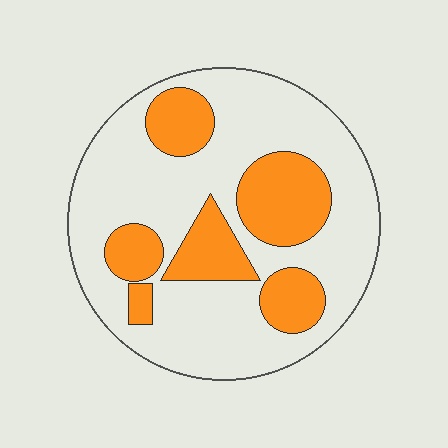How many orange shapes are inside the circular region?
6.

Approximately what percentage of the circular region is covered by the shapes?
Approximately 30%.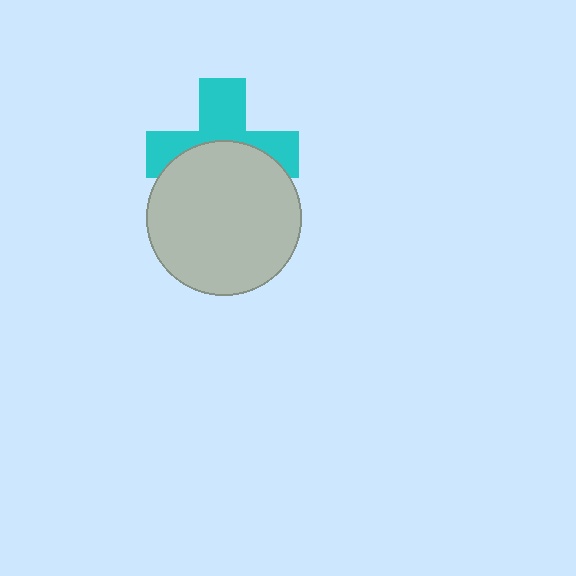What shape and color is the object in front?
The object in front is a light gray circle.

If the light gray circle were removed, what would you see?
You would see the complete cyan cross.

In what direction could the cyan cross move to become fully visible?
The cyan cross could move up. That would shift it out from behind the light gray circle entirely.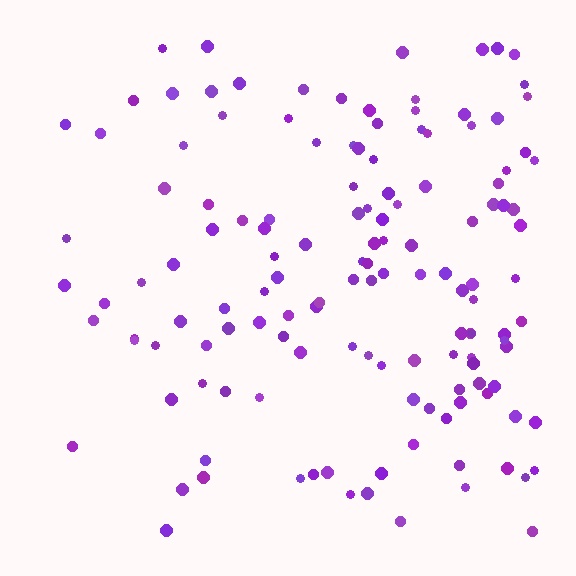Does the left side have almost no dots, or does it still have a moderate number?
Still a moderate number, just noticeably fewer than the right.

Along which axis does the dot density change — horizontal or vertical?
Horizontal.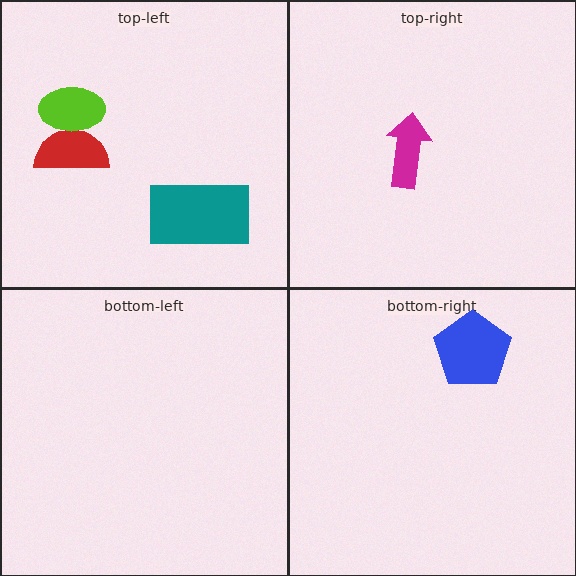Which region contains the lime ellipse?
The top-left region.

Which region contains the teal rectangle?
The top-left region.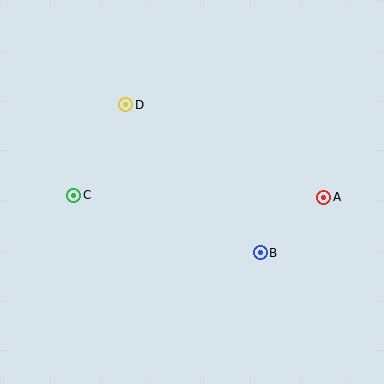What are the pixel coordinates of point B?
Point B is at (260, 253).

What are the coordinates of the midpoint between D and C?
The midpoint between D and C is at (100, 150).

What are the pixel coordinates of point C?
Point C is at (74, 195).